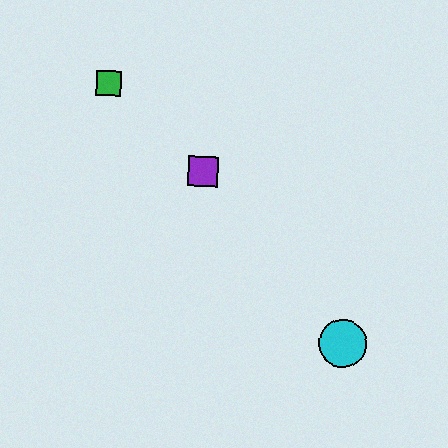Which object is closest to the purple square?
The green square is closest to the purple square.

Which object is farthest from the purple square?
The cyan circle is farthest from the purple square.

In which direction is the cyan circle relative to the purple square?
The cyan circle is below the purple square.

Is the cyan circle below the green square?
Yes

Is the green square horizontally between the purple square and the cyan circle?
No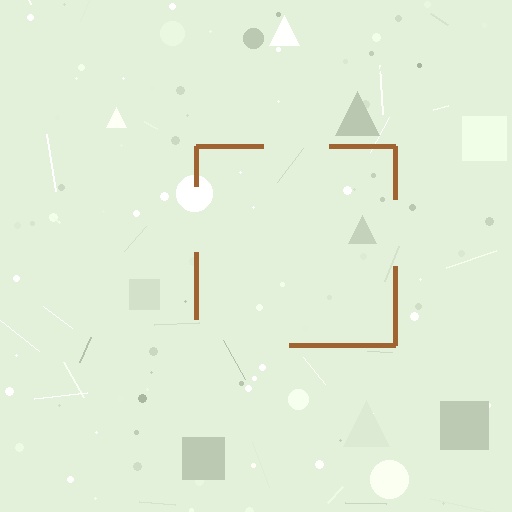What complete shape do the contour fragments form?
The contour fragments form a square.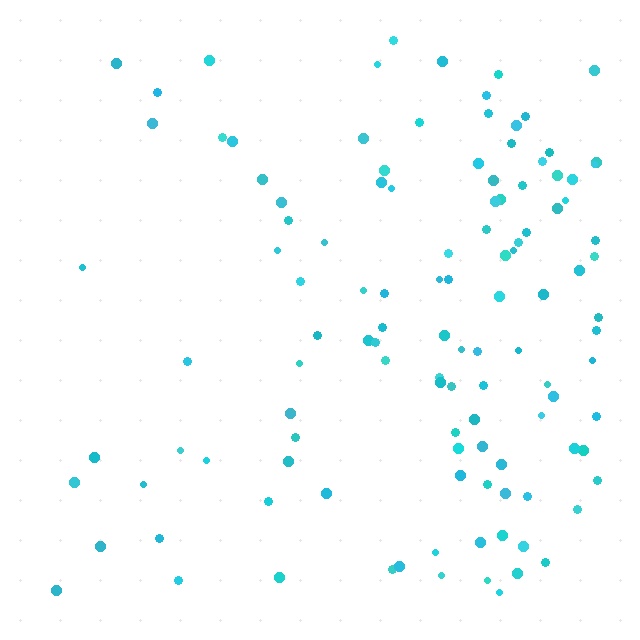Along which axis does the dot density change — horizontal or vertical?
Horizontal.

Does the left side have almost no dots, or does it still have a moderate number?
Still a moderate number, just noticeably fewer than the right.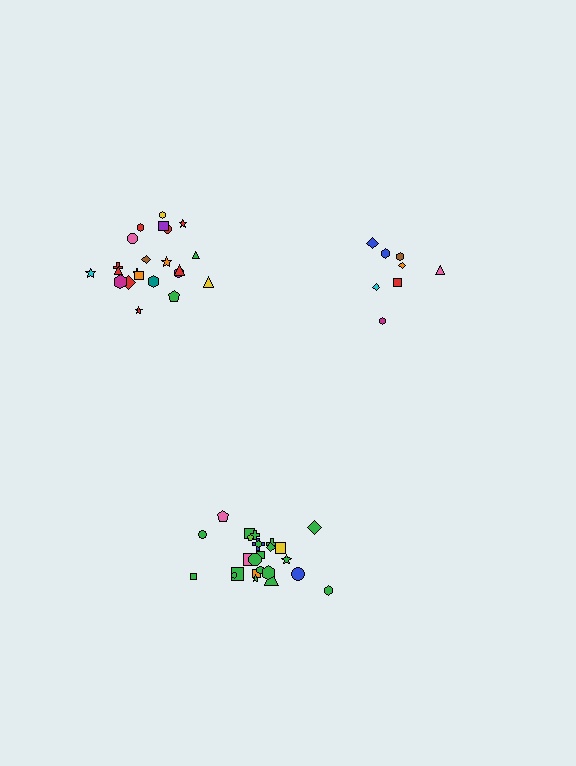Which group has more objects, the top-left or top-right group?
The top-left group.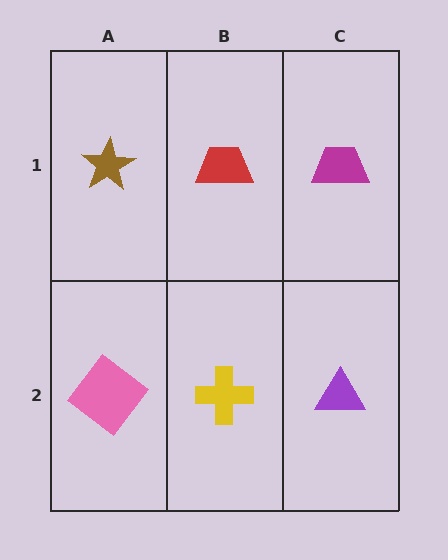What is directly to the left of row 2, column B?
A pink diamond.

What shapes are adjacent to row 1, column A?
A pink diamond (row 2, column A), a red trapezoid (row 1, column B).